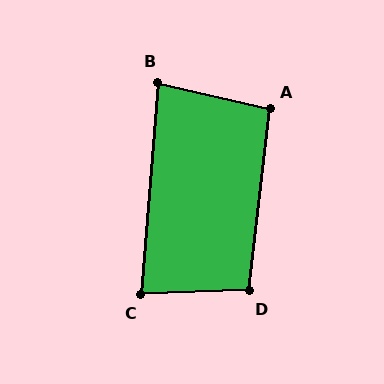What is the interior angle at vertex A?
Approximately 96 degrees (obtuse).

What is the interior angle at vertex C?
Approximately 84 degrees (acute).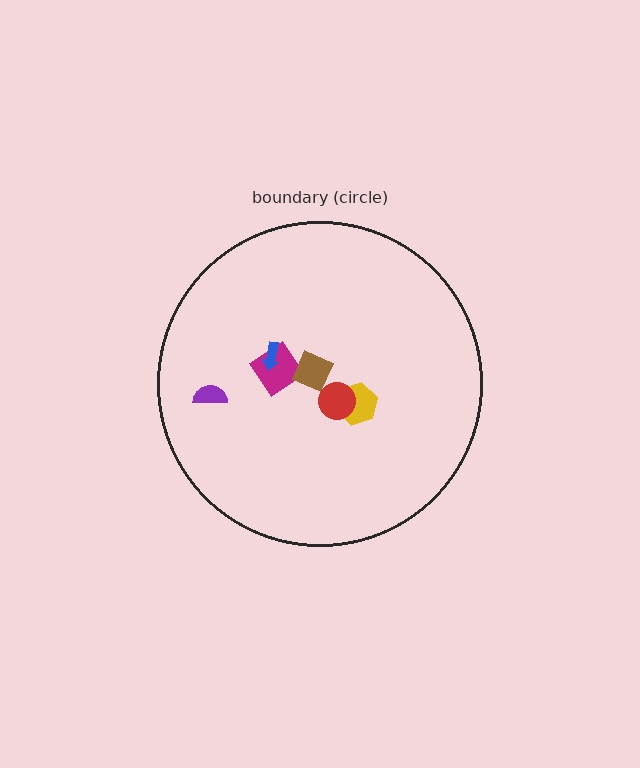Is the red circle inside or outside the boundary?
Inside.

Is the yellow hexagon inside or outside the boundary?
Inside.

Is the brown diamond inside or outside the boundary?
Inside.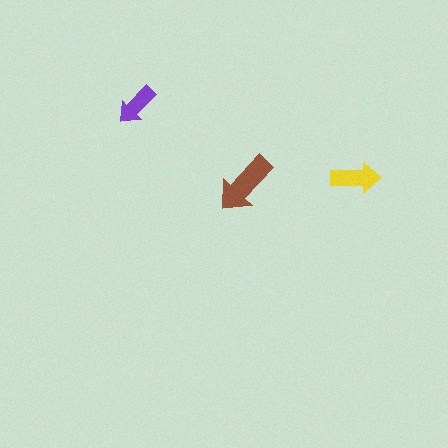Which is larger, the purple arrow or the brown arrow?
The brown one.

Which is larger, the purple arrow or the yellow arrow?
The yellow one.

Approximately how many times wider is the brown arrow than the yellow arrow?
About 1.5 times wider.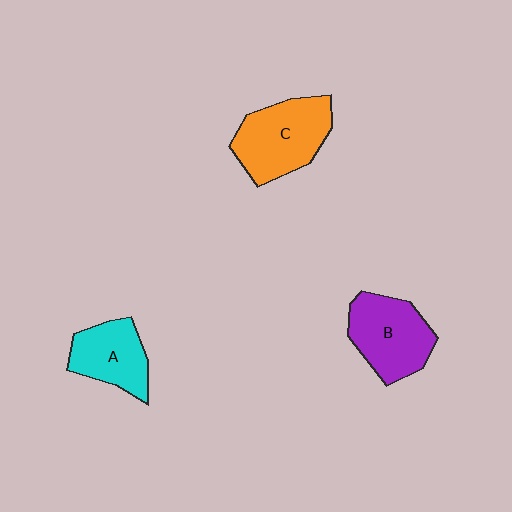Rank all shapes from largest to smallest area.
From largest to smallest: C (orange), B (purple), A (cyan).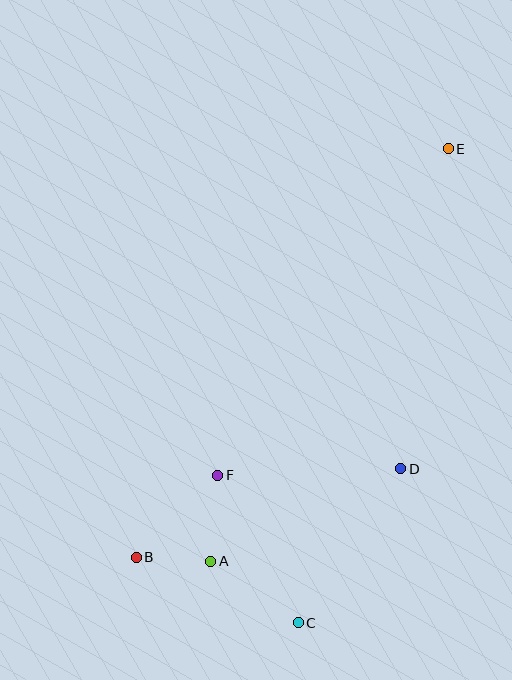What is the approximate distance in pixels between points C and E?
The distance between C and E is approximately 497 pixels.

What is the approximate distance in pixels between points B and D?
The distance between B and D is approximately 279 pixels.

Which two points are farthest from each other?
Points B and E are farthest from each other.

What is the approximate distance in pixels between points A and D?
The distance between A and D is approximately 211 pixels.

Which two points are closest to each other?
Points A and B are closest to each other.